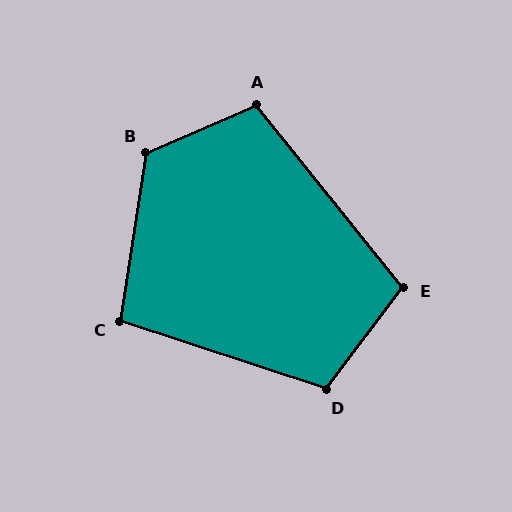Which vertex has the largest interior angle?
B, at approximately 122 degrees.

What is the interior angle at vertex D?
Approximately 109 degrees (obtuse).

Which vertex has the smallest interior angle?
C, at approximately 99 degrees.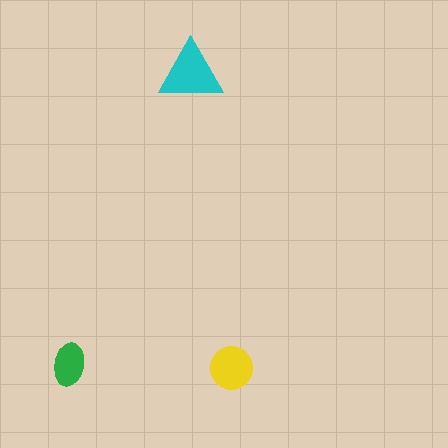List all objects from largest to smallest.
The cyan triangle, the yellow circle, the green ellipse.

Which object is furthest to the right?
The yellow circle is rightmost.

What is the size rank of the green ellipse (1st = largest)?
3rd.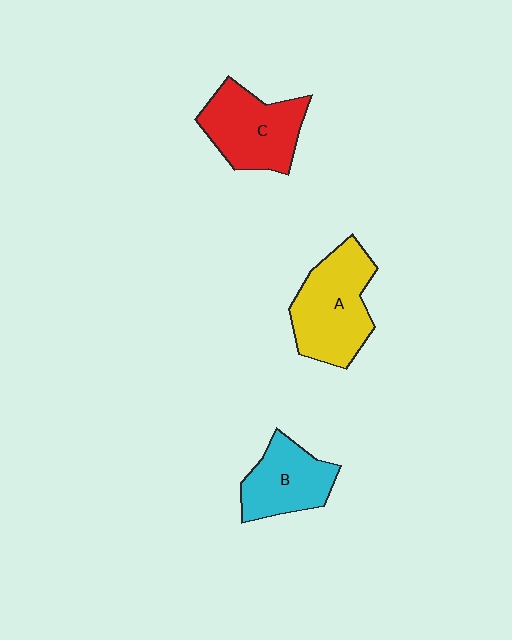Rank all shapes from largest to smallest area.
From largest to smallest: A (yellow), C (red), B (cyan).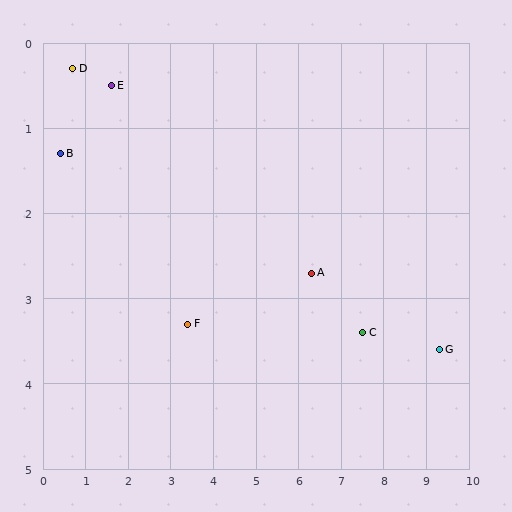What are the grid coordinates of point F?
Point F is at approximately (3.4, 3.3).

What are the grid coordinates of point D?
Point D is at approximately (0.7, 0.3).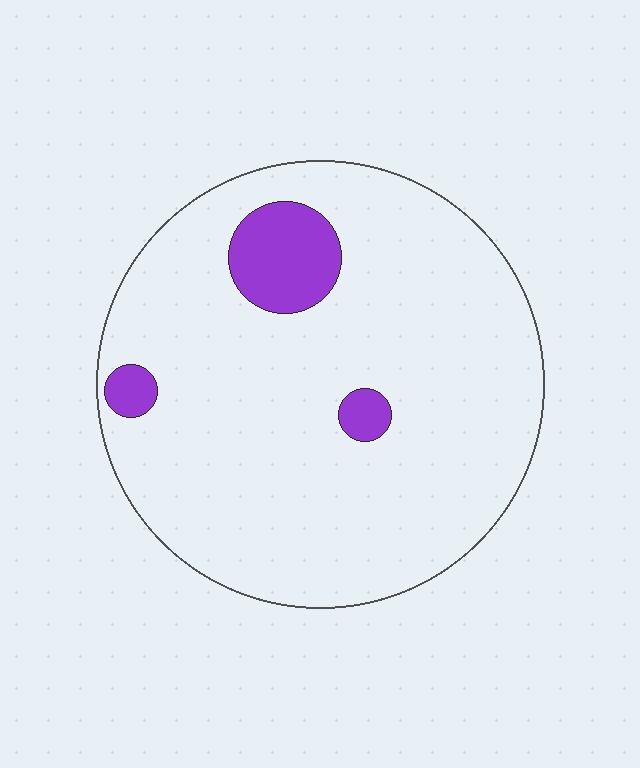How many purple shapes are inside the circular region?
3.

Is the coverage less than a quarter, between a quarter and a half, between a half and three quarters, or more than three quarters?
Less than a quarter.